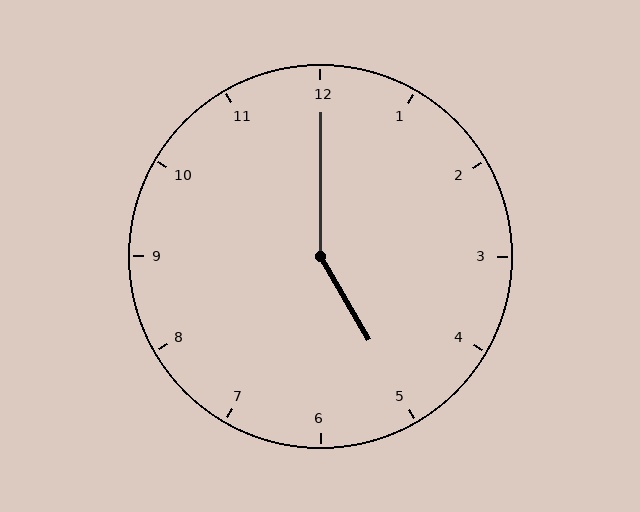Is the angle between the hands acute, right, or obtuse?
It is obtuse.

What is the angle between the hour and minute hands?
Approximately 150 degrees.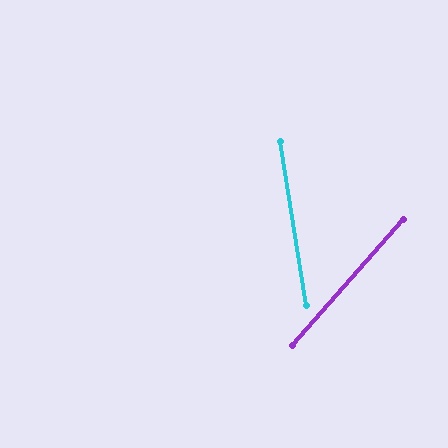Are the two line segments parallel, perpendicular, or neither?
Neither parallel nor perpendicular — they differ by about 50°.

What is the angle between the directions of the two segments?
Approximately 50 degrees.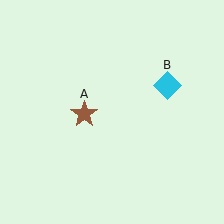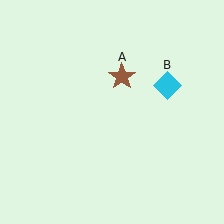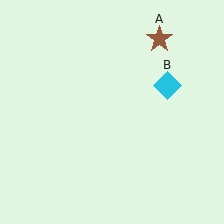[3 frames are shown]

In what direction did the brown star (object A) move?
The brown star (object A) moved up and to the right.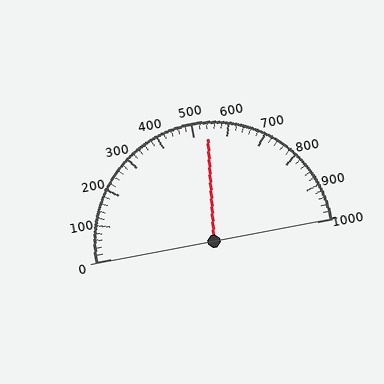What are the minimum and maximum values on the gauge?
The gauge ranges from 0 to 1000.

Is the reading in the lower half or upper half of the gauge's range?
The reading is in the upper half of the range (0 to 1000).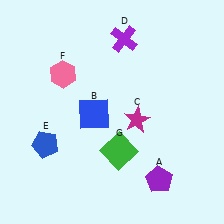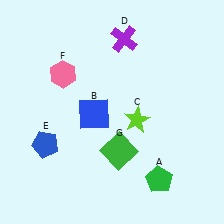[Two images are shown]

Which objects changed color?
A changed from purple to green. C changed from magenta to lime.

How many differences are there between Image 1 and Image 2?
There are 2 differences between the two images.